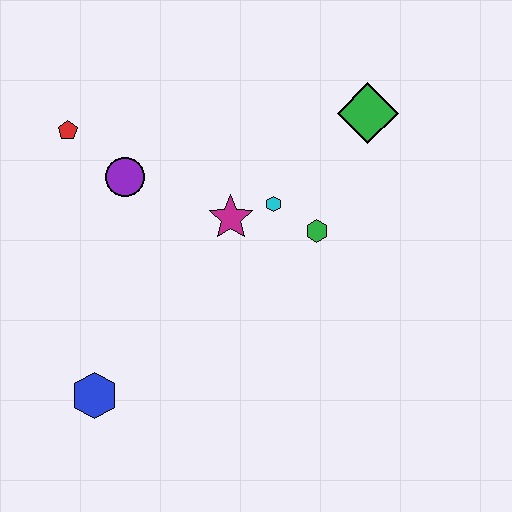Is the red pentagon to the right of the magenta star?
No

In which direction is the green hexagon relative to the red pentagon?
The green hexagon is to the right of the red pentagon.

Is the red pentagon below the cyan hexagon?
No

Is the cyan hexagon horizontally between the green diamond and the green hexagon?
No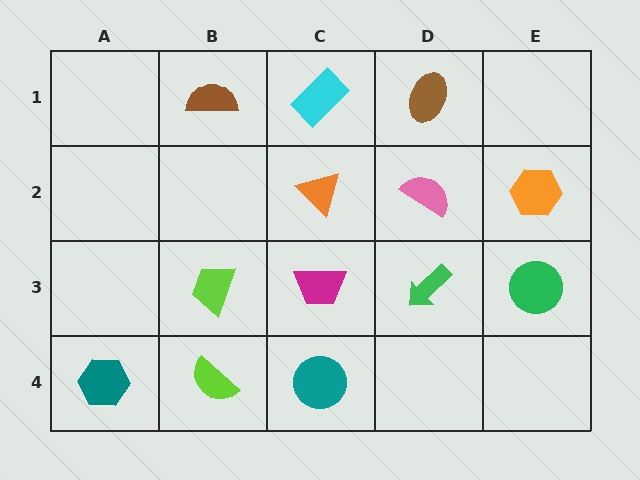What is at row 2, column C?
An orange triangle.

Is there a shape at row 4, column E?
No, that cell is empty.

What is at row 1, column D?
A brown ellipse.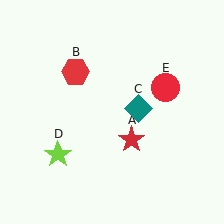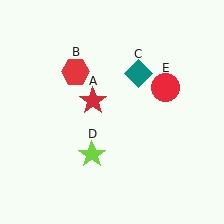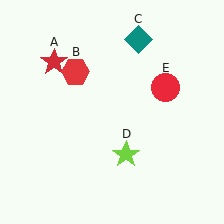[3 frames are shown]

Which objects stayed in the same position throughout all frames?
Red hexagon (object B) and red circle (object E) remained stationary.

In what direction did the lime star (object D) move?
The lime star (object D) moved right.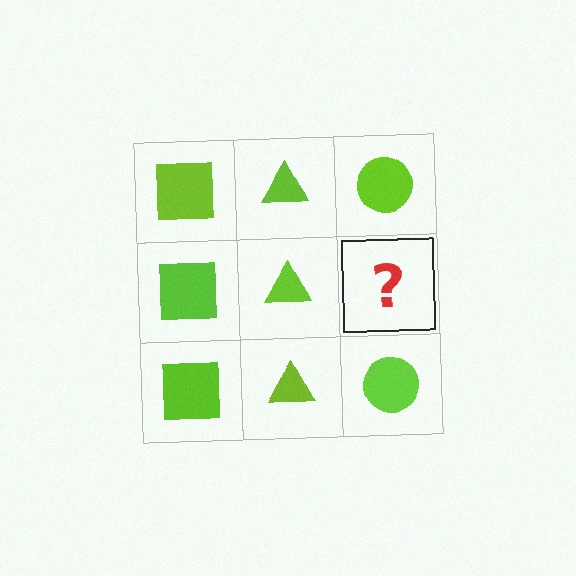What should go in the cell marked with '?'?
The missing cell should contain a lime circle.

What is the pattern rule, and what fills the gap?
The rule is that each column has a consistent shape. The gap should be filled with a lime circle.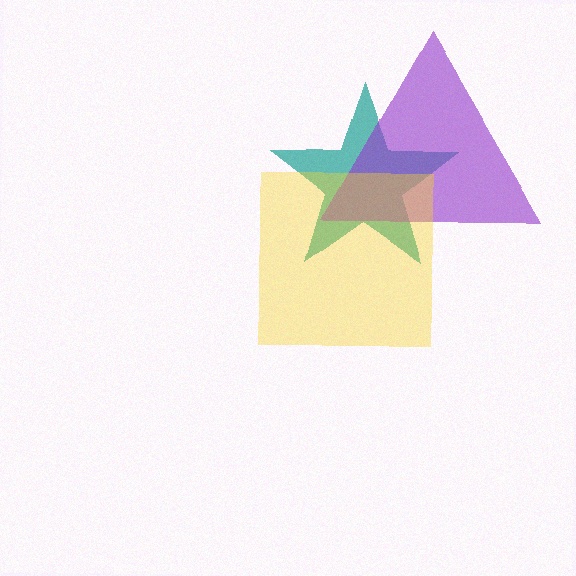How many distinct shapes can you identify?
There are 3 distinct shapes: a teal star, a purple triangle, a yellow square.